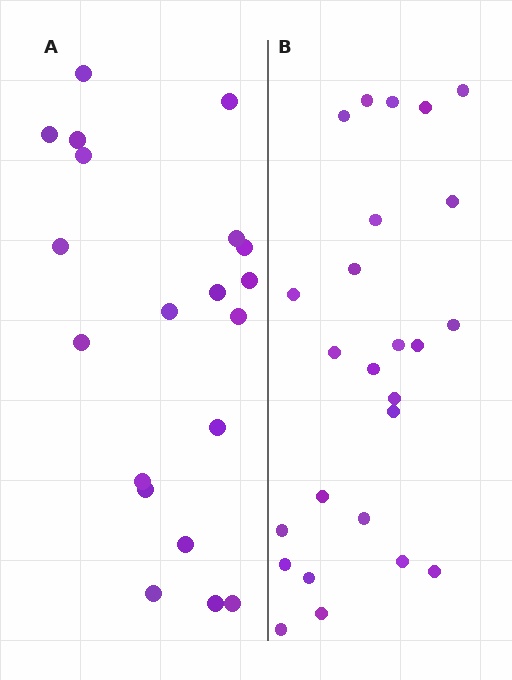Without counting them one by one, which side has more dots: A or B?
Region B (the right region) has more dots.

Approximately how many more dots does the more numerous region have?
Region B has about 5 more dots than region A.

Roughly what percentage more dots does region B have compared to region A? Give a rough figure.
About 25% more.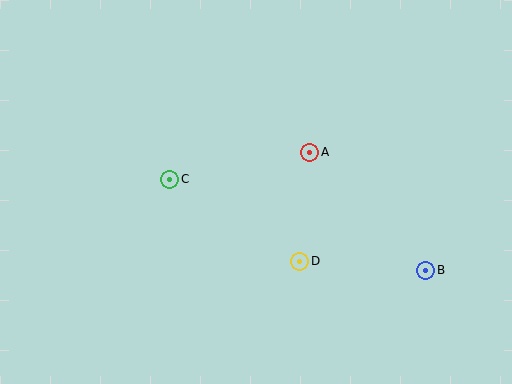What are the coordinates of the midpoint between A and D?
The midpoint between A and D is at (305, 207).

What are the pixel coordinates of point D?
Point D is at (300, 261).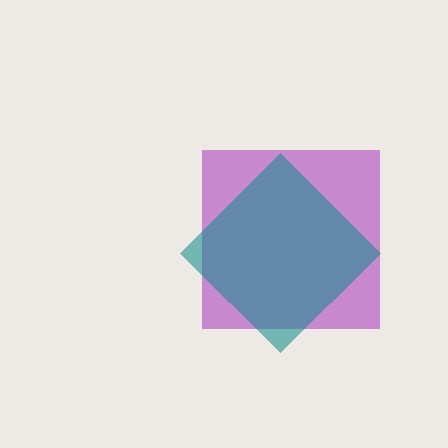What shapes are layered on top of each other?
The layered shapes are: a purple square, a teal diamond.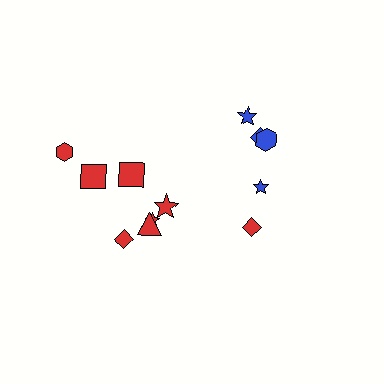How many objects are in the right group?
There are 5 objects.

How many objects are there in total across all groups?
There are 12 objects.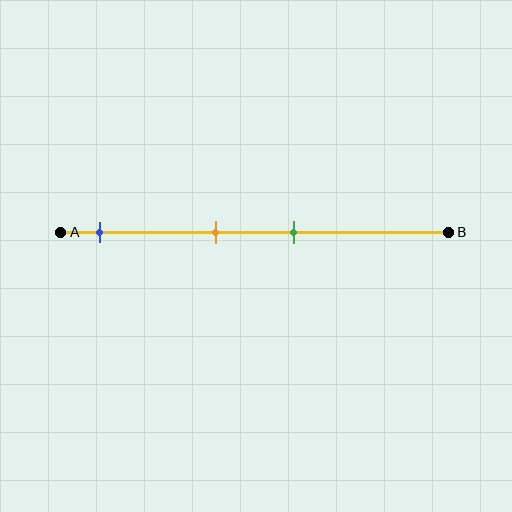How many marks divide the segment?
There are 3 marks dividing the segment.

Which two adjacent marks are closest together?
The orange and green marks are the closest adjacent pair.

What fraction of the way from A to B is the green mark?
The green mark is approximately 60% (0.6) of the way from A to B.